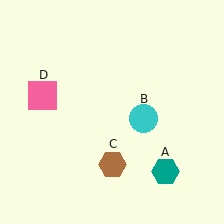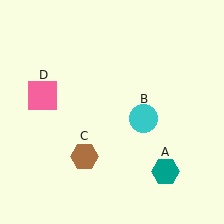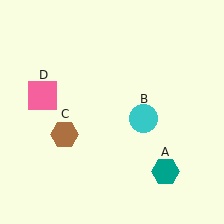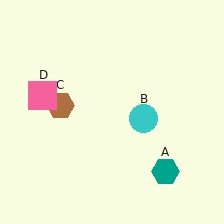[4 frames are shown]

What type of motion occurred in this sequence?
The brown hexagon (object C) rotated clockwise around the center of the scene.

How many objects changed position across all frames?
1 object changed position: brown hexagon (object C).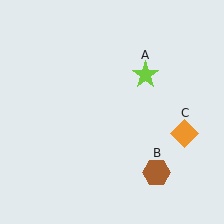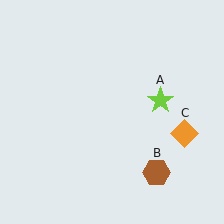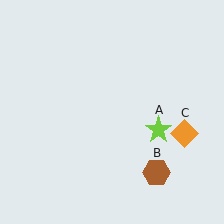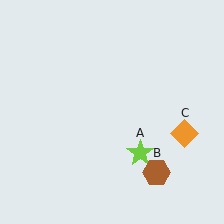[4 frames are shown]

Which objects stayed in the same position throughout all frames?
Brown hexagon (object B) and orange diamond (object C) remained stationary.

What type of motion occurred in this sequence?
The lime star (object A) rotated clockwise around the center of the scene.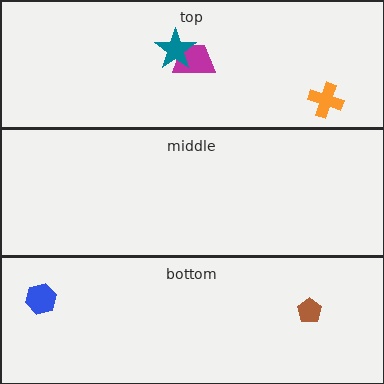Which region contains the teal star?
The top region.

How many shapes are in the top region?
3.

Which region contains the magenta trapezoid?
The top region.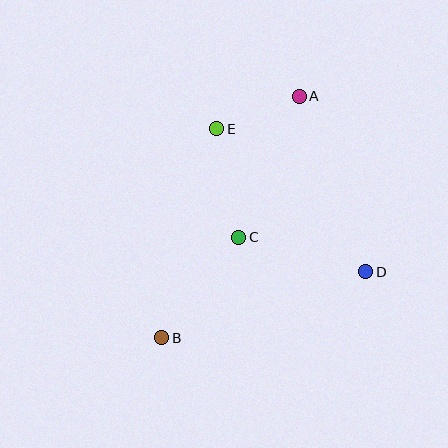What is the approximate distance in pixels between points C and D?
The distance between C and D is approximately 132 pixels.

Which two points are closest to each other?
Points A and E are closest to each other.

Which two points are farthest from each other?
Points A and B are farthest from each other.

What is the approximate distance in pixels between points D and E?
The distance between D and E is approximately 207 pixels.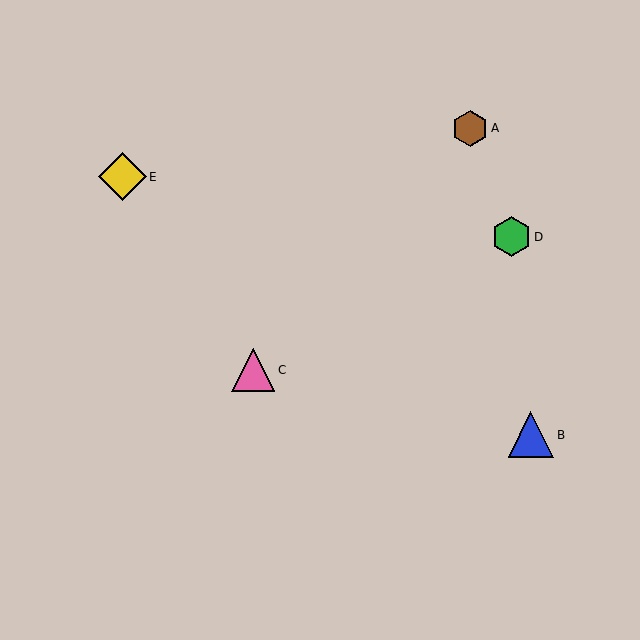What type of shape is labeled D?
Shape D is a green hexagon.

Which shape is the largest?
The yellow diamond (labeled E) is the largest.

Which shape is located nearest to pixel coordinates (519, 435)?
The blue triangle (labeled B) at (531, 435) is nearest to that location.